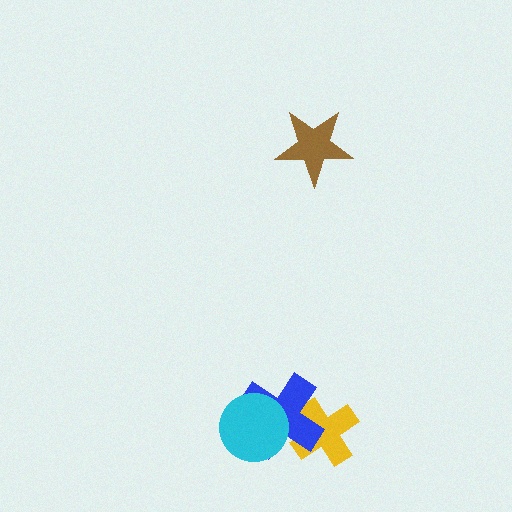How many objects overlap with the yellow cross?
1 object overlaps with the yellow cross.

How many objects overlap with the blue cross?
2 objects overlap with the blue cross.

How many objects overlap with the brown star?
0 objects overlap with the brown star.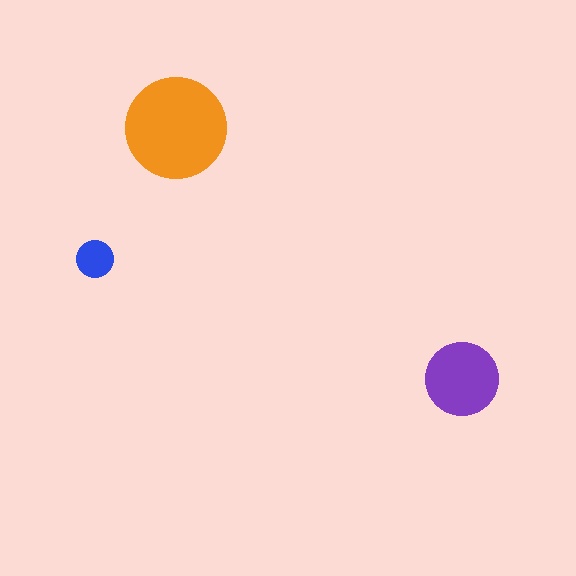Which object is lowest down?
The purple circle is bottommost.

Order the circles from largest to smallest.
the orange one, the purple one, the blue one.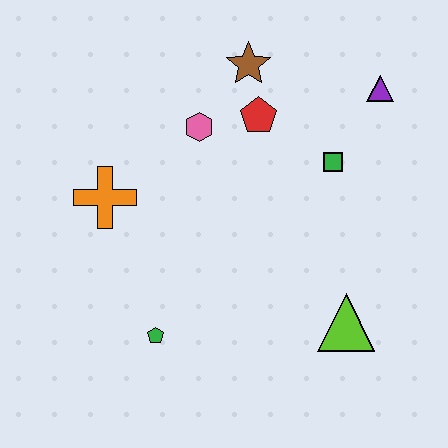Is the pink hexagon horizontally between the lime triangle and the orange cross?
Yes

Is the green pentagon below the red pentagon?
Yes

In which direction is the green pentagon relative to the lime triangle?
The green pentagon is to the left of the lime triangle.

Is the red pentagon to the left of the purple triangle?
Yes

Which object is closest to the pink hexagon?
The red pentagon is closest to the pink hexagon.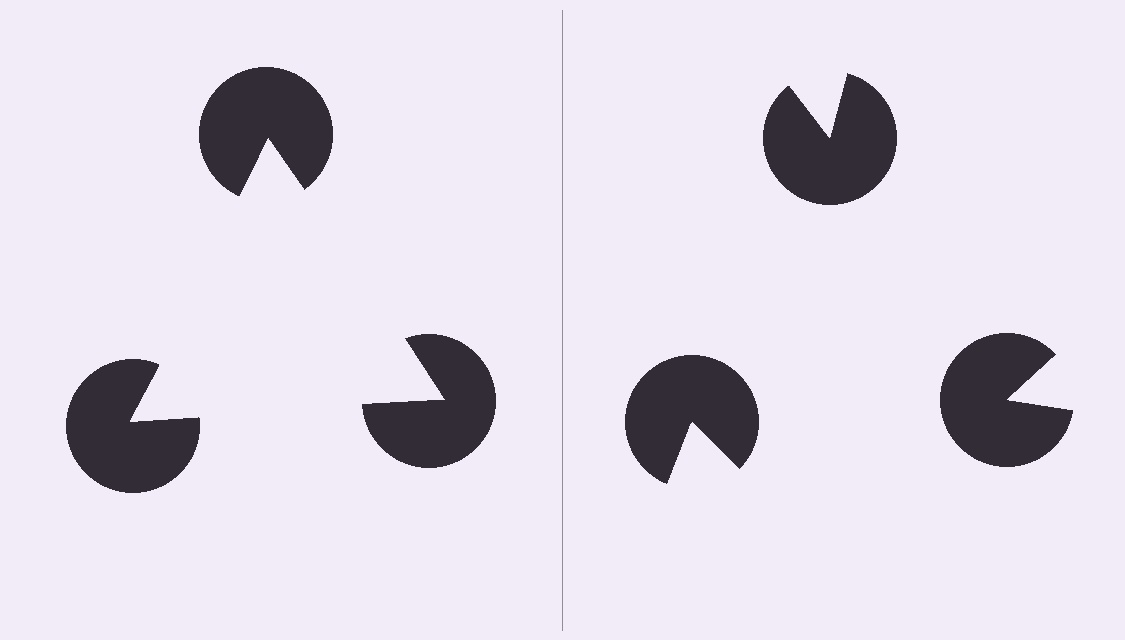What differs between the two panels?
The pac-man discs are positioned identically on both sides; only the wedge orientations differ. On the left they align to a triangle; on the right they are misaligned.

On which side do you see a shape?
An illusory triangle appears on the left side. On the right side the wedge cuts are rotated, so no coherent shape forms.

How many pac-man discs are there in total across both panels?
6 — 3 on each side.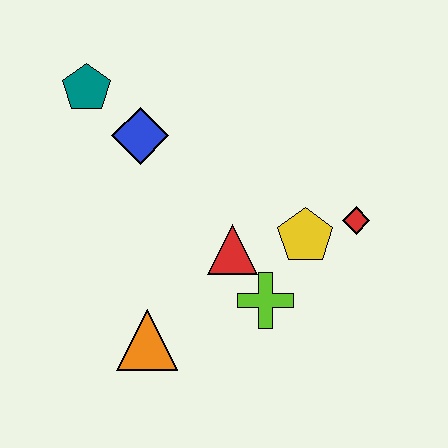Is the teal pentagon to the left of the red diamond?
Yes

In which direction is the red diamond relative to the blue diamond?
The red diamond is to the right of the blue diamond.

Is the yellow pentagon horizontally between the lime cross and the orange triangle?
No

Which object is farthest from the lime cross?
The teal pentagon is farthest from the lime cross.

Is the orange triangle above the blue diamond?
No